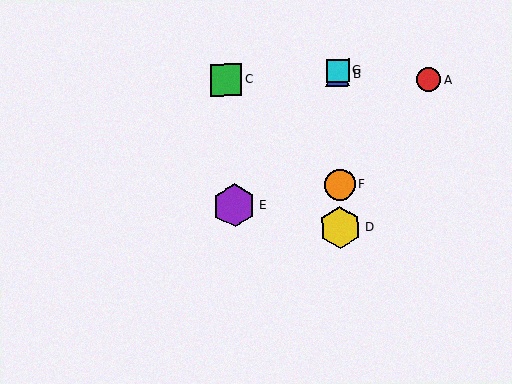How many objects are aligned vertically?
4 objects (B, D, F, G) are aligned vertically.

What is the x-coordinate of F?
Object F is at x≈340.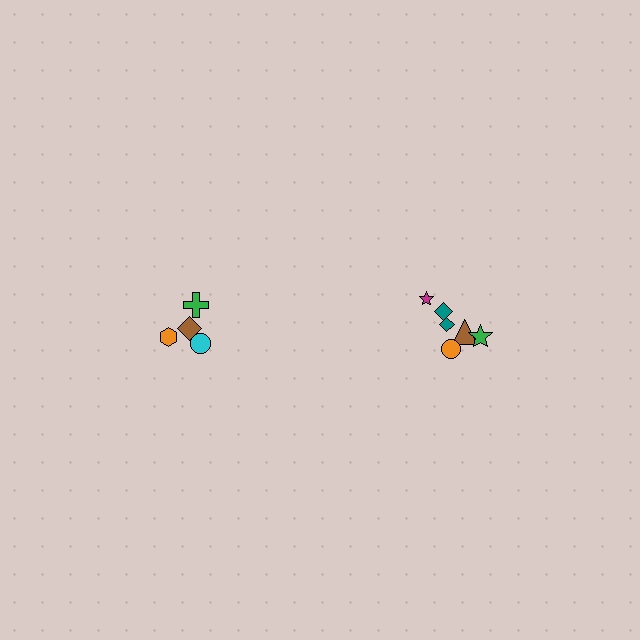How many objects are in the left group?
There are 4 objects.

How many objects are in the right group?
There are 6 objects.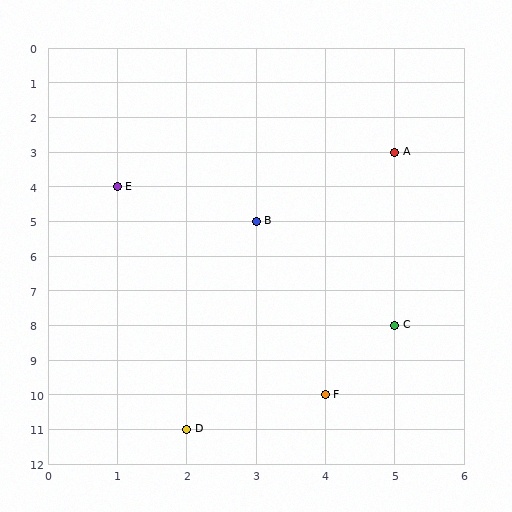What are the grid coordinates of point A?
Point A is at grid coordinates (5, 3).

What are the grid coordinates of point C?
Point C is at grid coordinates (5, 8).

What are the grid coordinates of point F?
Point F is at grid coordinates (4, 10).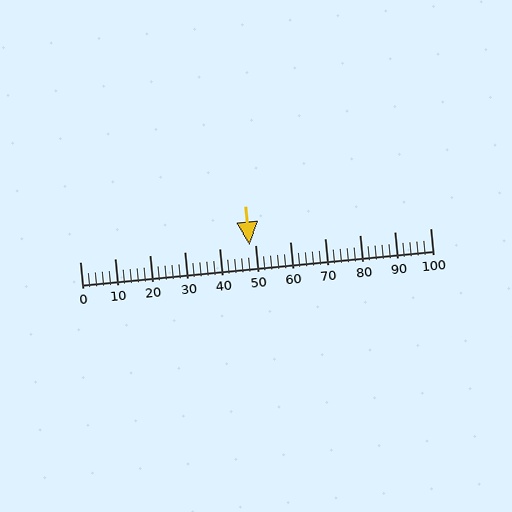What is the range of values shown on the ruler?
The ruler shows values from 0 to 100.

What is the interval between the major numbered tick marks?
The major tick marks are spaced 10 units apart.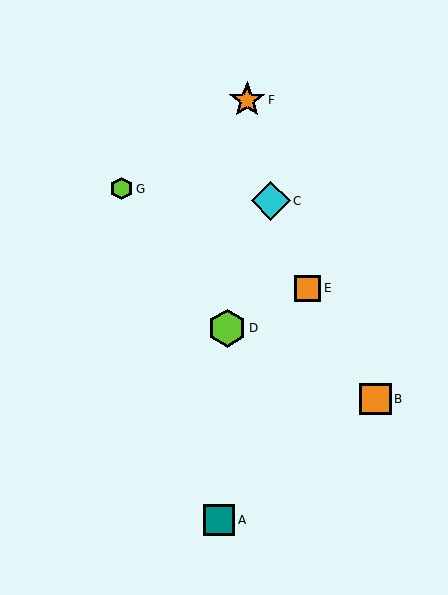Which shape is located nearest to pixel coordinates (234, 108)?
The orange star (labeled F) at (247, 100) is nearest to that location.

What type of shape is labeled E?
Shape E is an orange square.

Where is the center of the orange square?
The center of the orange square is at (376, 399).